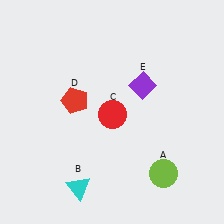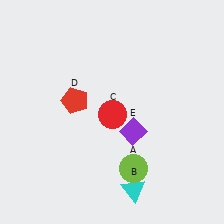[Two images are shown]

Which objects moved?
The objects that moved are: the lime circle (A), the cyan triangle (B), the purple diamond (E).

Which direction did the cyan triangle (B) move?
The cyan triangle (B) moved right.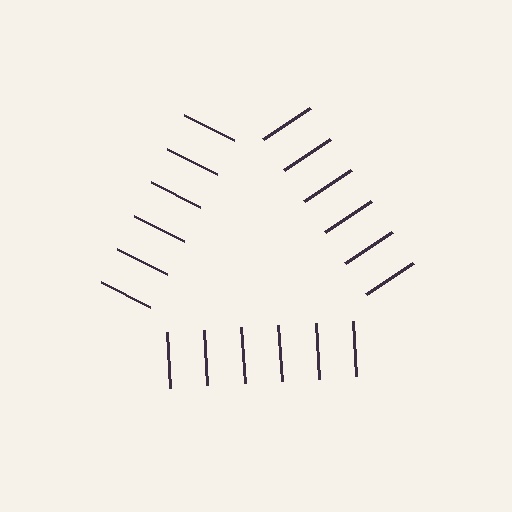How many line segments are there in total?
18 — 6 along each of the 3 edges.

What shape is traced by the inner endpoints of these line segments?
An illusory triangle — the line segments terminate on its edges but no continuous stroke is drawn.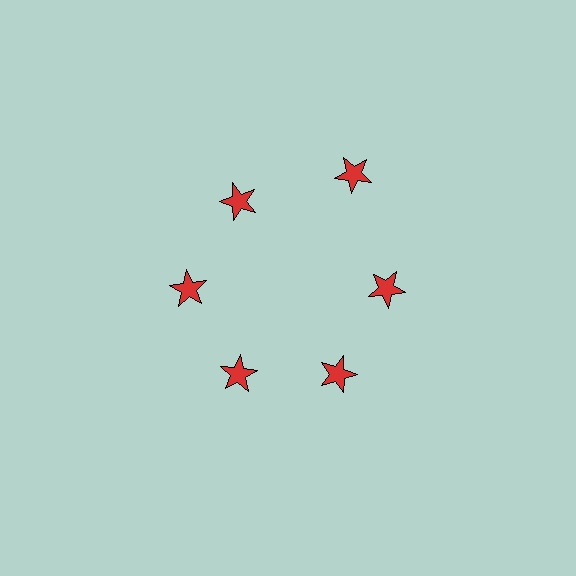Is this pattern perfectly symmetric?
No. The 6 red stars are arranged in a ring, but one element near the 1 o'clock position is pushed outward from the center, breaking the 6-fold rotational symmetry.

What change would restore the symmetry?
The symmetry would be restored by moving it inward, back onto the ring so that all 6 stars sit at equal angles and equal distance from the center.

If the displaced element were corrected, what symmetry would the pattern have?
It would have 6-fold rotational symmetry — the pattern would map onto itself every 60 degrees.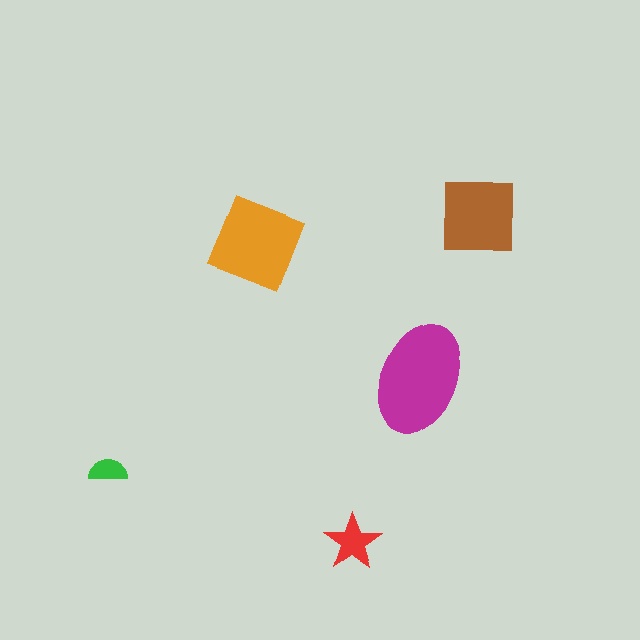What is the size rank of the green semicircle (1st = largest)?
5th.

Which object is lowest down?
The red star is bottommost.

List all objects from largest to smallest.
The magenta ellipse, the orange diamond, the brown square, the red star, the green semicircle.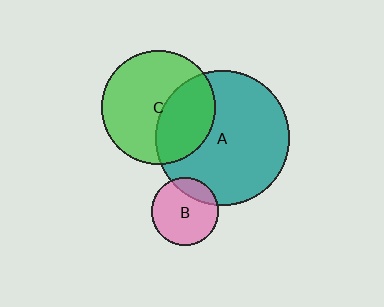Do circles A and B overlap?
Yes.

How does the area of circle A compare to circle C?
Approximately 1.4 times.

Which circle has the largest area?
Circle A (teal).